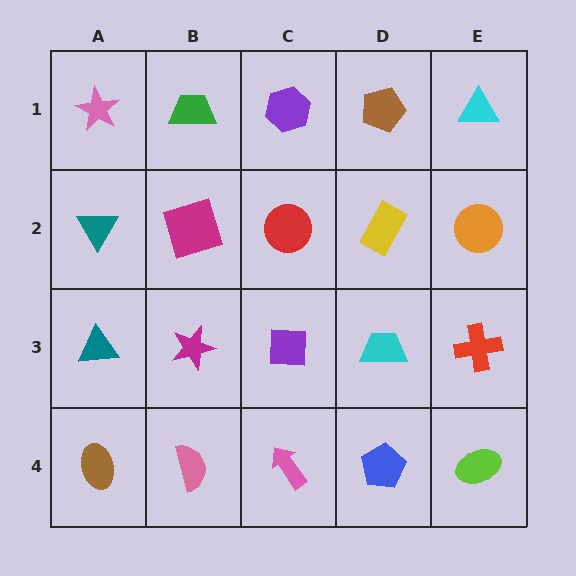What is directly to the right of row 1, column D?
A cyan triangle.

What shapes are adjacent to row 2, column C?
A purple hexagon (row 1, column C), a purple square (row 3, column C), a magenta square (row 2, column B), a yellow rectangle (row 2, column D).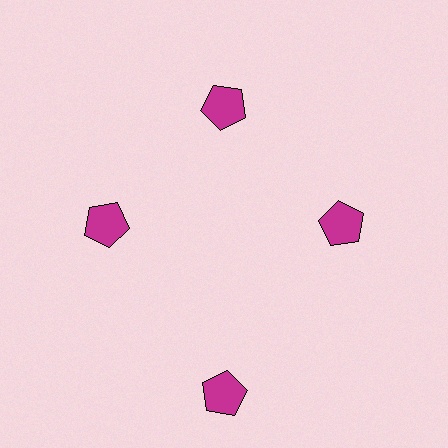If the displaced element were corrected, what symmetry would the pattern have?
It would have 4-fold rotational symmetry — the pattern would map onto itself every 90 degrees.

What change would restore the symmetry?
The symmetry would be restored by moving it inward, back onto the ring so that all 4 pentagons sit at equal angles and equal distance from the center.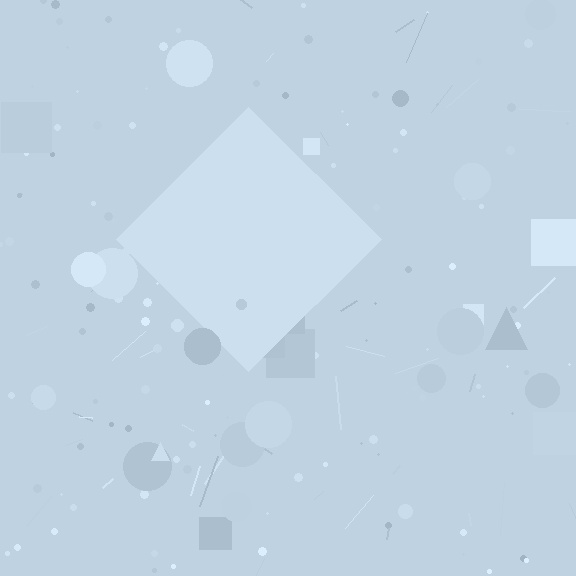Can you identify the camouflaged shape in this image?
The camouflaged shape is a diamond.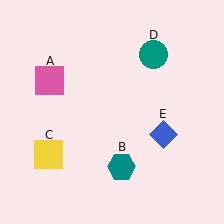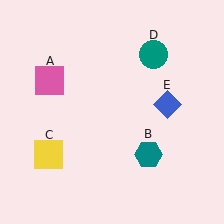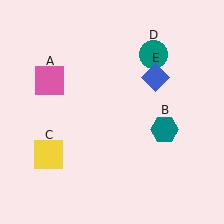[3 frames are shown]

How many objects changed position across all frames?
2 objects changed position: teal hexagon (object B), blue diamond (object E).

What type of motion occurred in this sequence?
The teal hexagon (object B), blue diamond (object E) rotated counterclockwise around the center of the scene.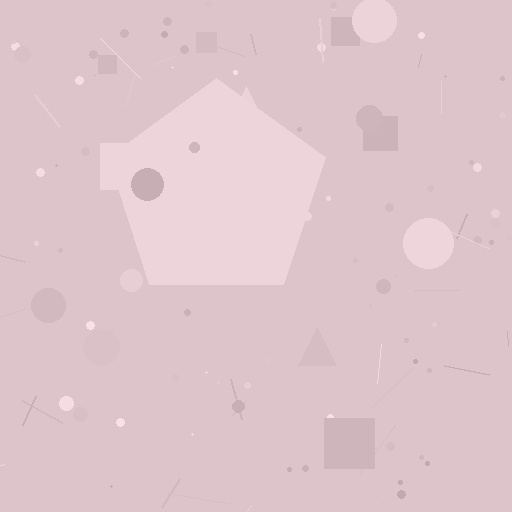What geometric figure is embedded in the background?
A pentagon is embedded in the background.